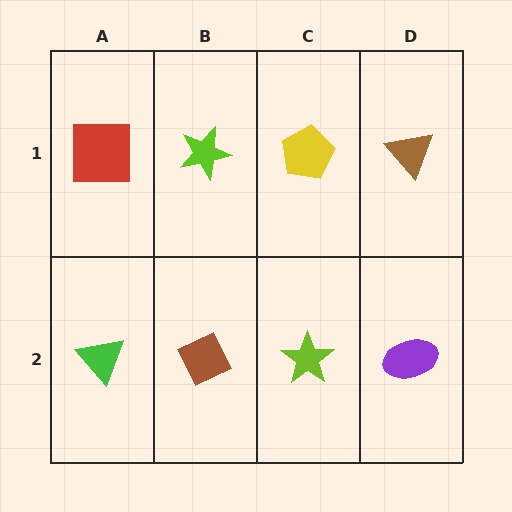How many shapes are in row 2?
4 shapes.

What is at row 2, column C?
A lime star.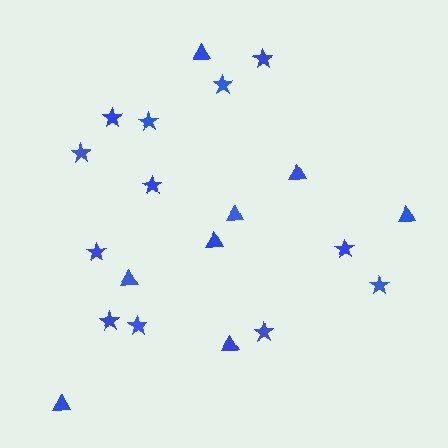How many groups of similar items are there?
There are 2 groups: one group of stars (12) and one group of triangles (8).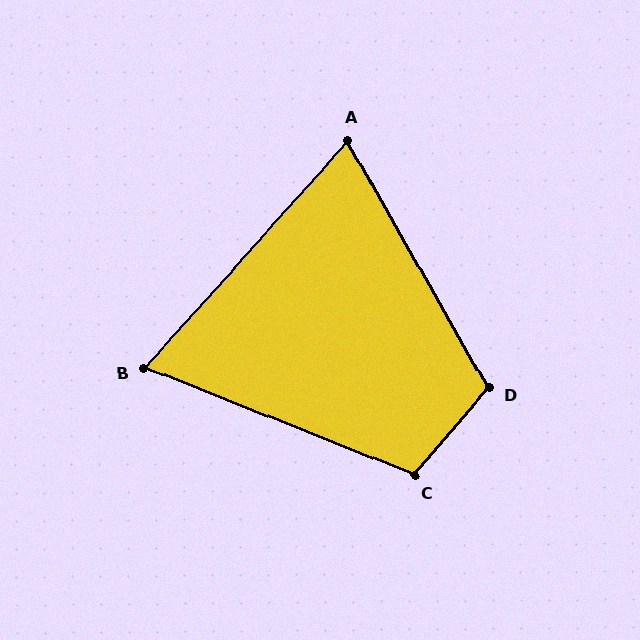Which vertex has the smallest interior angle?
B, at approximately 70 degrees.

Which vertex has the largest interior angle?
D, at approximately 110 degrees.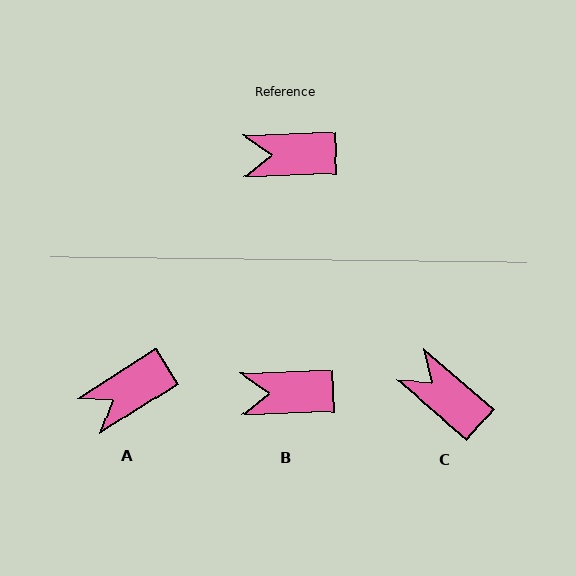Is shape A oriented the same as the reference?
No, it is off by about 30 degrees.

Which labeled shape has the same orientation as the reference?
B.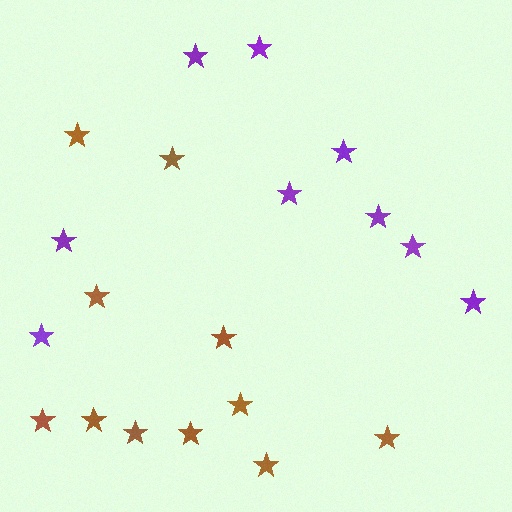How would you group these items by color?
There are 2 groups: one group of brown stars (11) and one group of purple stars (9).